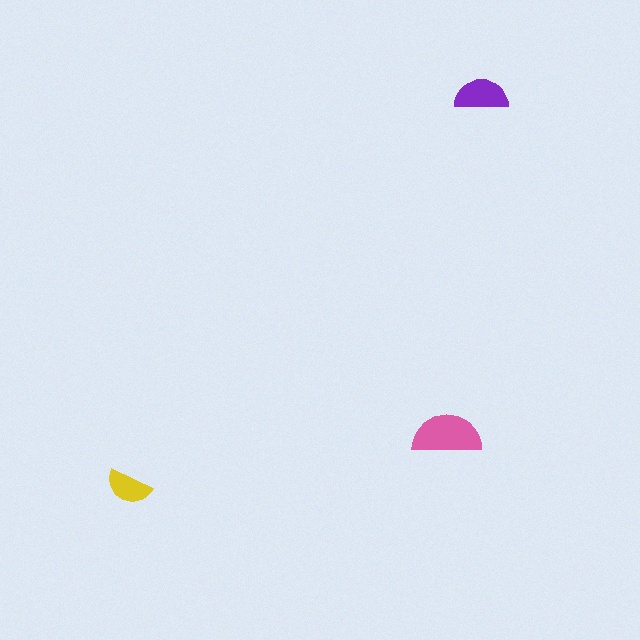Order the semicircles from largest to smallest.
the pink one, the purple one, the yellow one.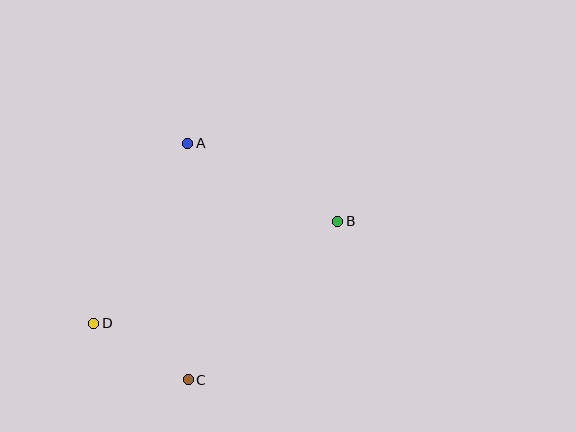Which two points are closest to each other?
Points C and D are closest to each other.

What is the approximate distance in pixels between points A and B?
The distance between A and B is approximately 169 pixels.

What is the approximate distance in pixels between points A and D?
The distance between A and D is approximately 203 pixels.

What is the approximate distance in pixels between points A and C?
The distance between A and C is approximately 237 pixels.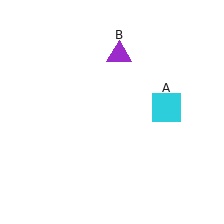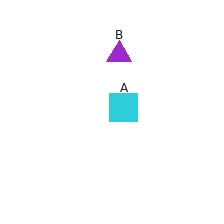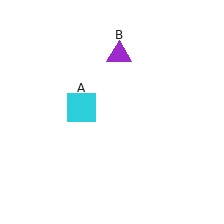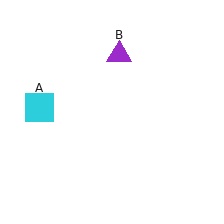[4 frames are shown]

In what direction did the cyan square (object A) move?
The cyan square (object A) moved left.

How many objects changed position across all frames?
1 object changed position: cyan square (object A).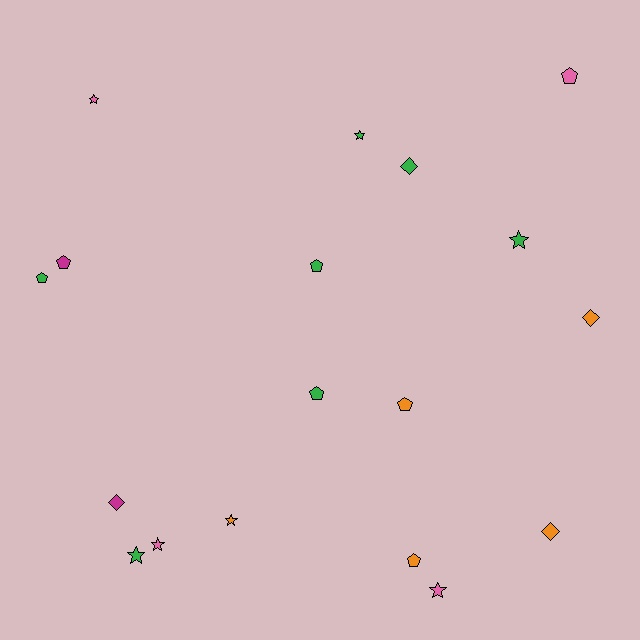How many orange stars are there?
There is 1 orange star.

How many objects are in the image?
There are 18 objects.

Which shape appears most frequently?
Star, with 7 objects.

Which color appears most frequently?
Green, with 7 objects.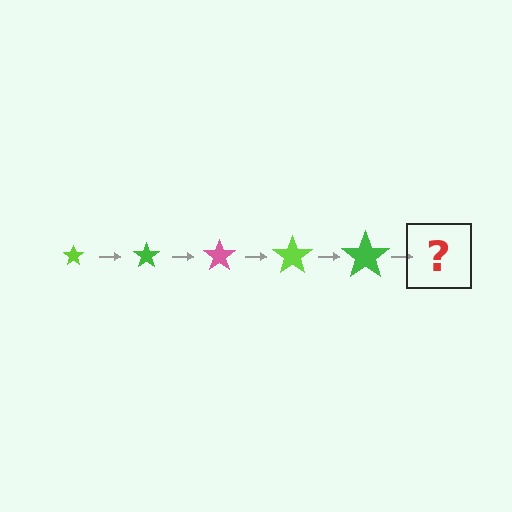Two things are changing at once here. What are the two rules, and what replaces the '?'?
The two rules are that the star grows larger each step and the color cycles through lime, green, and pink. The '?' should be a pink star, larger than the previous one.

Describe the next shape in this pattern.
It should be a pink star, larger than the previous one.